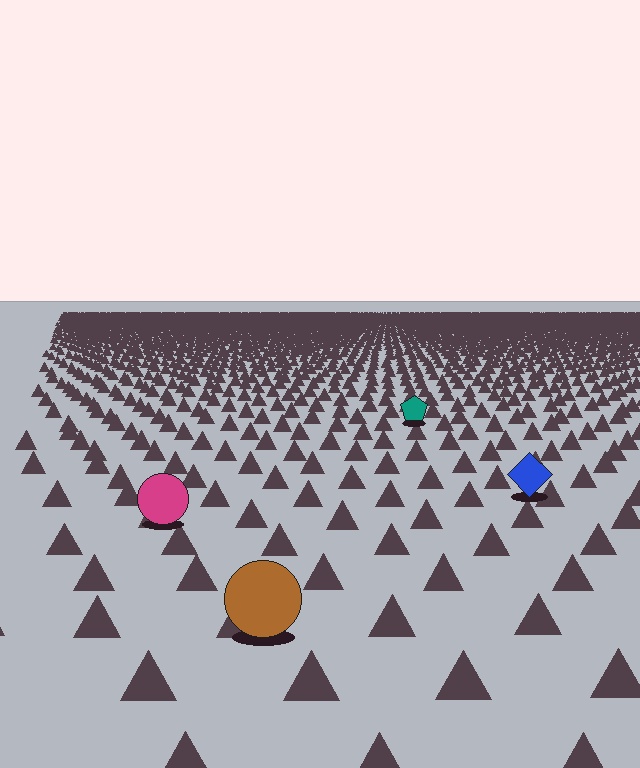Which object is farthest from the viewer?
The teal pentagon is farthest from the viewer. It appears smaller and the ground texture around it is denser.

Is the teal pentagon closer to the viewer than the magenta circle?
No. The magenta circle is closer — you can tell from the texture gradient: the ground texture is coarser near it.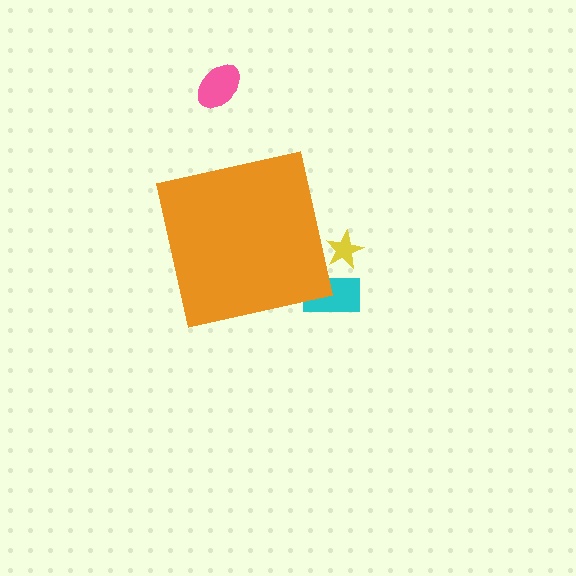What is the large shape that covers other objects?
An orange square.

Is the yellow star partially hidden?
Yes, the yellow star is partially hidden behind the orange square.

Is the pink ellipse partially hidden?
No, the pink ellipse is fully visible.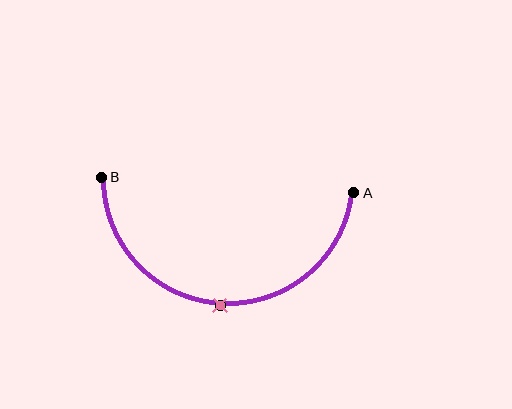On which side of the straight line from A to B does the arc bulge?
The arc bulges below the straight line connecting A and B.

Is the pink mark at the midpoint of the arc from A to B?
Yes. The pink mark lies on the arc at equal arc-length from both A and B — it is the arc midpoint.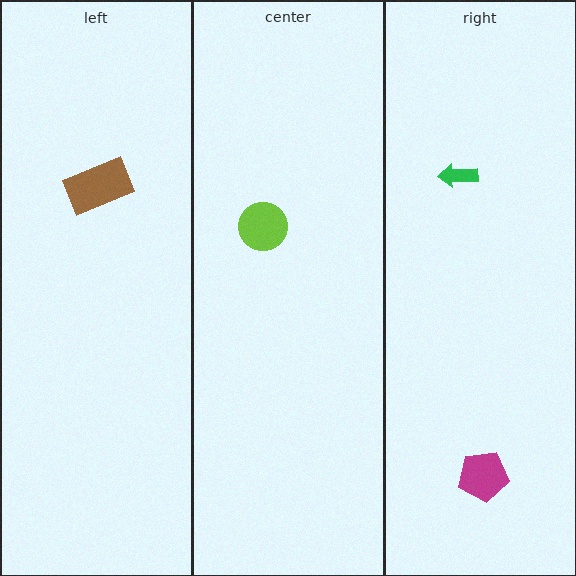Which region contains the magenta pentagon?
The right region.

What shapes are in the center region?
The lime circle.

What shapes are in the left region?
The brown rectangle.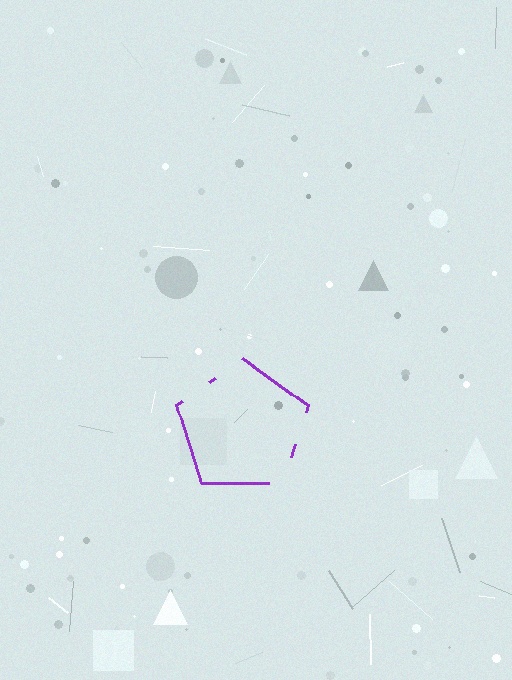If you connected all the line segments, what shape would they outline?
They would outline a pentagon.